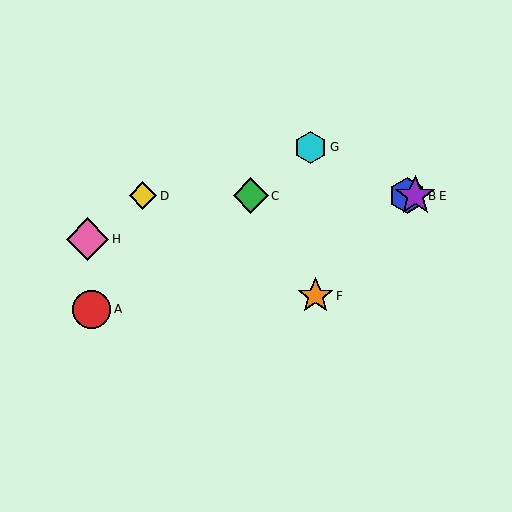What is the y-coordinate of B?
Object B is at y≈196.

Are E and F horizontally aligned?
No, E is at y≈196 and F is at y≈296.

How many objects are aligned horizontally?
4 objects (B, C, D, E) are aligned horizontally.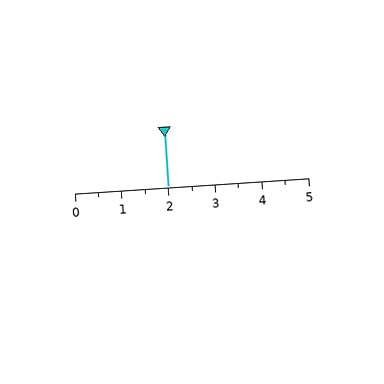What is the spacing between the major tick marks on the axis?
The major ticks are spaced 1 apart.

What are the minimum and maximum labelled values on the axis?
The axis runs from 0 to 5.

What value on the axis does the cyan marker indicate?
The marker indicates approximately 2.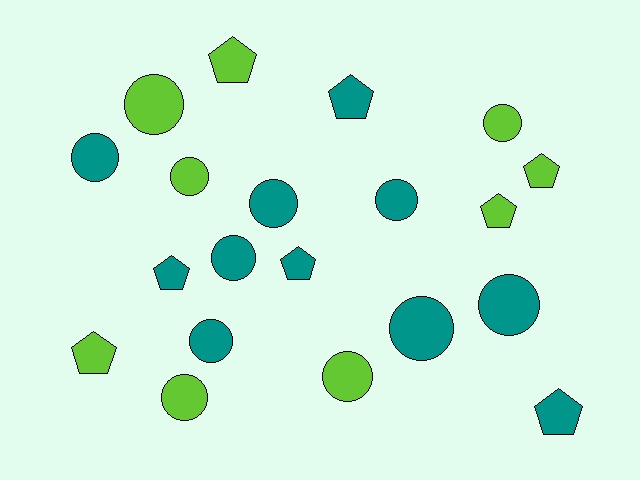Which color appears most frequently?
Teal, with 11 objects.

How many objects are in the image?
There are 20 objects.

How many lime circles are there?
There are 5 lime circles.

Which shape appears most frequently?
Circle, with 12 objects.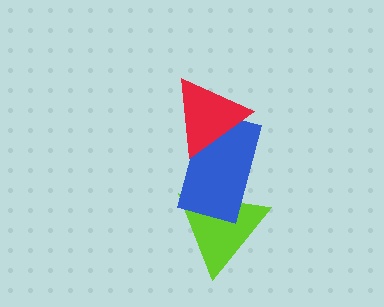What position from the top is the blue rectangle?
The blue rectangle is 2nd from the top.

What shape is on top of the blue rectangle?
The red triangle is on top of the blue rectangle.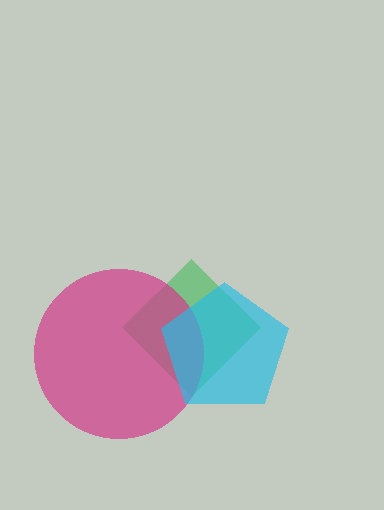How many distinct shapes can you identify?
There are 3 distinct shapes: a green diamond, a magenta circle, a cyan pentagon.